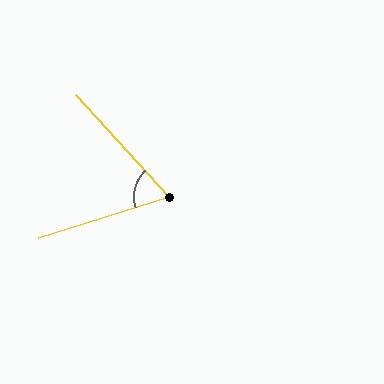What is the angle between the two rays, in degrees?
Approximately 65 degrees.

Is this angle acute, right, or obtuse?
It is acute.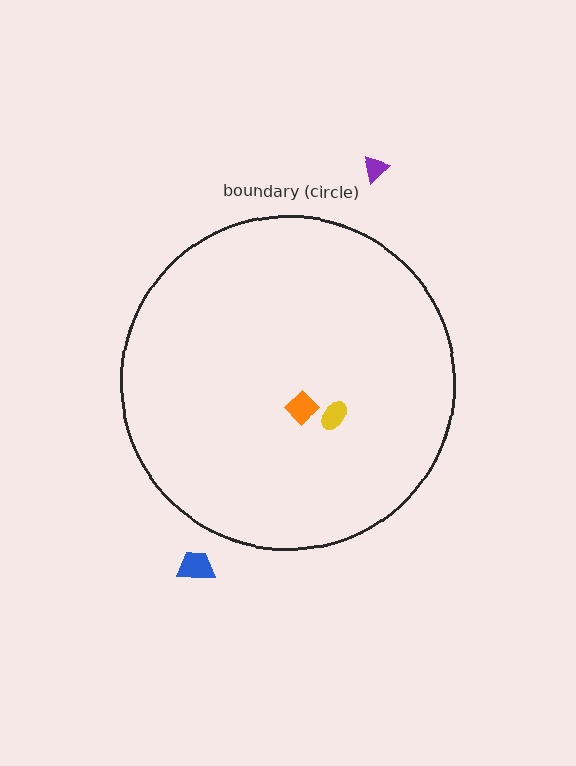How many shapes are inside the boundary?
2 inside, 2 outside.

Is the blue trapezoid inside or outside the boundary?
Outside.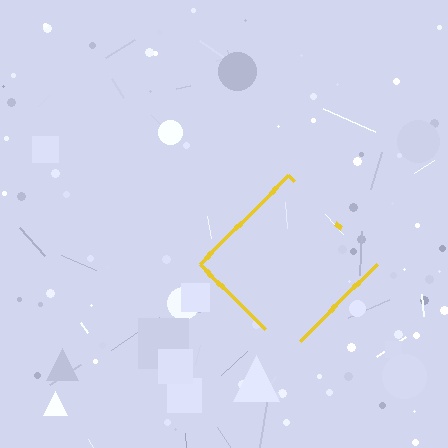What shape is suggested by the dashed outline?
The dashed outline suggests a diamond.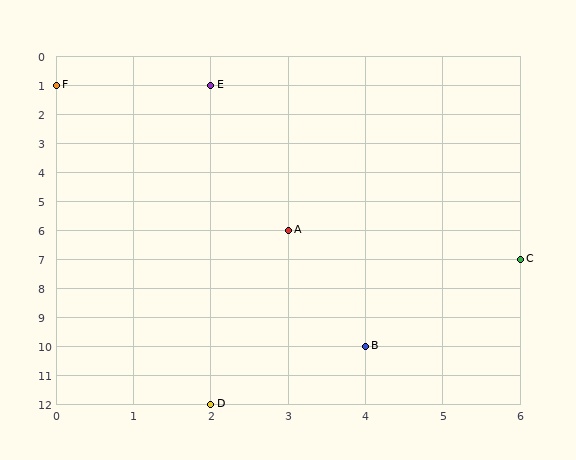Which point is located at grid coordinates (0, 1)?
Point F is at (0, 1).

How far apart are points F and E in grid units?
Points F and E are 2 columns apart.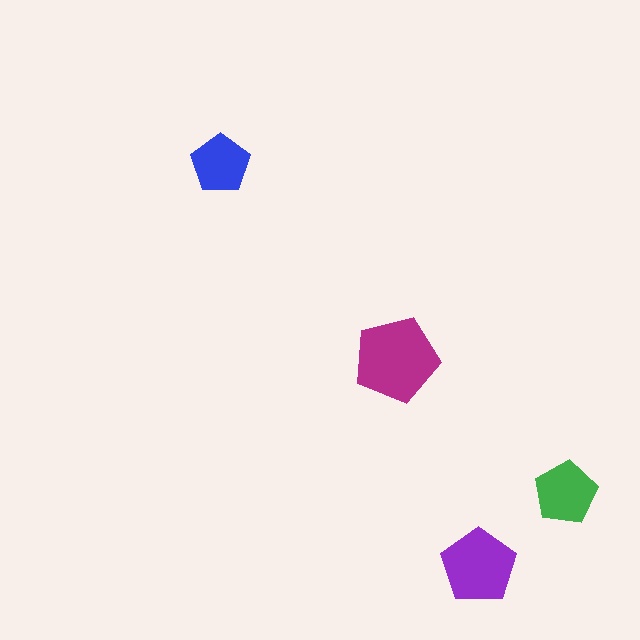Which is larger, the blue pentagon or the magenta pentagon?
The magenta one.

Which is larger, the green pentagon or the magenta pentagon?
The magenta one.